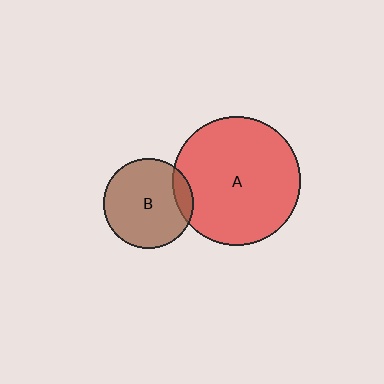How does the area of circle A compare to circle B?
Approximately 2.1 times.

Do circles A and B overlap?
Yes.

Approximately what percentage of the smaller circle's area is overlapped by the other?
Approximately 10%.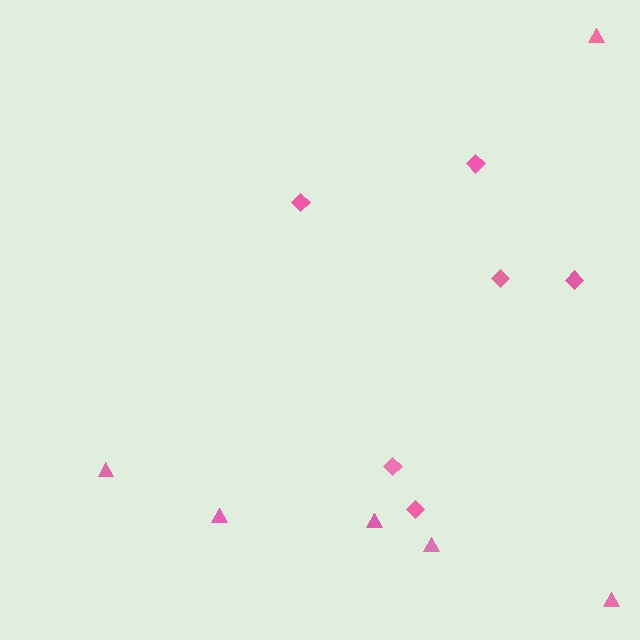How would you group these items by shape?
There are 2 groups: one group of triangles (6) and one group of diamonds (6).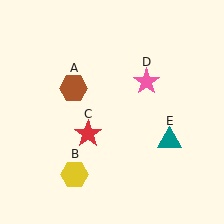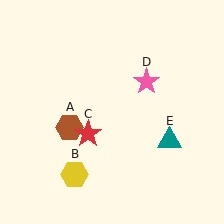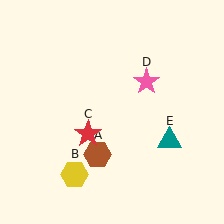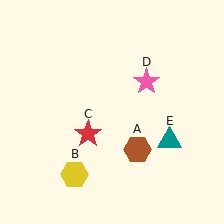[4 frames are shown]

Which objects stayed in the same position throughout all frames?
Yellow hexagon (object B) and red star (object C) and pink star (object D) and teal triangle (object E) remained stationary.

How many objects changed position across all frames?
1 object changed position: brown hexagon (object A).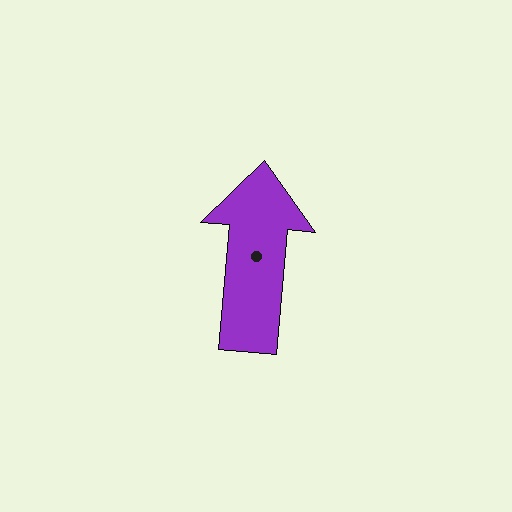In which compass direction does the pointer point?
North.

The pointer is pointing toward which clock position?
Roughly 12 o'clock.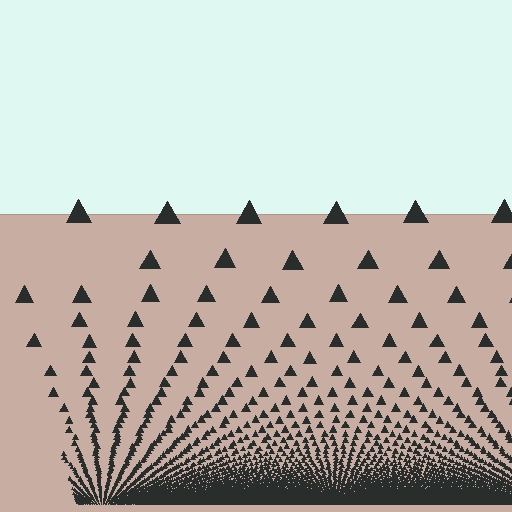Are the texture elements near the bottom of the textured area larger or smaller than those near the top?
Smaller. The gradient is inverted — elements near the bottom are smaller and denser.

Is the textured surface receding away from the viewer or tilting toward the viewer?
The surface appears to tilt toward the viewer. Texture elements get larger and sparser toward the top.